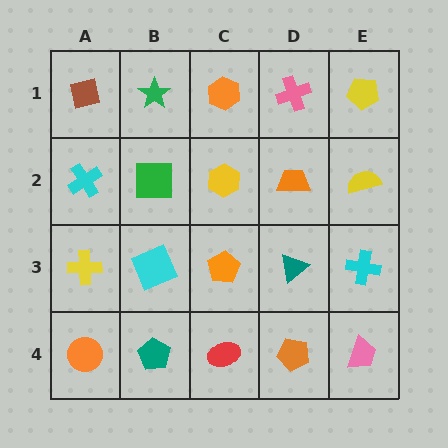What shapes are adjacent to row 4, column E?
A cyan cross (row 3, column E), an orange pentagon (row 4, column D).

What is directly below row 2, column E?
A cyan cross.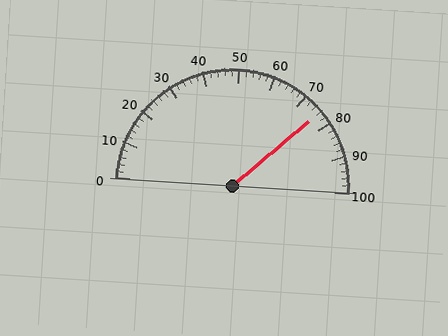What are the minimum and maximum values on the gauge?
The gauge ranges from 0 to 100.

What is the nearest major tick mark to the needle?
The nearest major tick mark is 80.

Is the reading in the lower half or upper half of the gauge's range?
The reading is in the upper half of the range (0 to 100).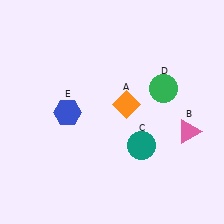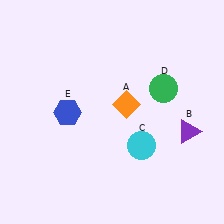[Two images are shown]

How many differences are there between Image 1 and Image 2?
There are 2 differences between the two images.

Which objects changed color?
B changed from pink to purple. C changed from teal to cyan.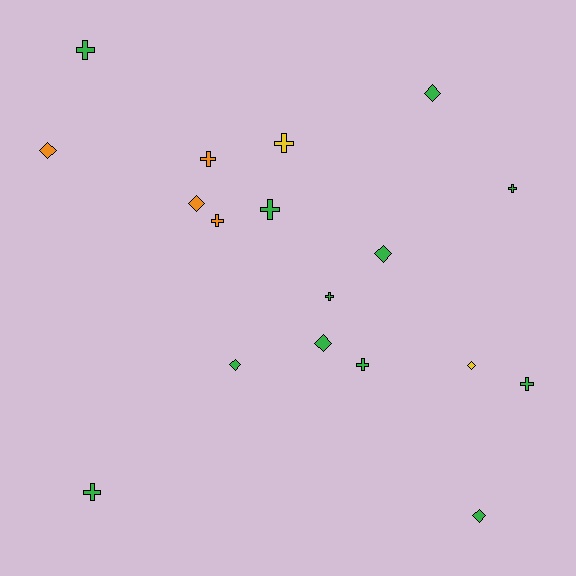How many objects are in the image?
There are 18 objects.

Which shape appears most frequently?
Cross, with 10 objects.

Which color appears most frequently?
Green, with 12 objects.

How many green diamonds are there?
There are 5 green diamonds.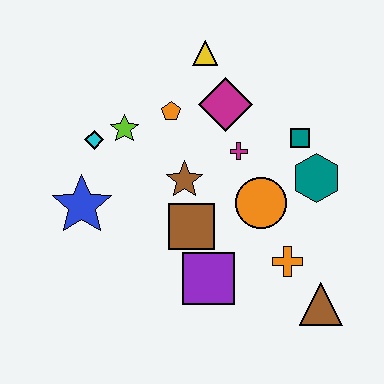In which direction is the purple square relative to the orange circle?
The purple square is below the orange circle.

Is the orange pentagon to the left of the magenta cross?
Yes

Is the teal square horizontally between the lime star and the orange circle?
No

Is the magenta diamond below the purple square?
No